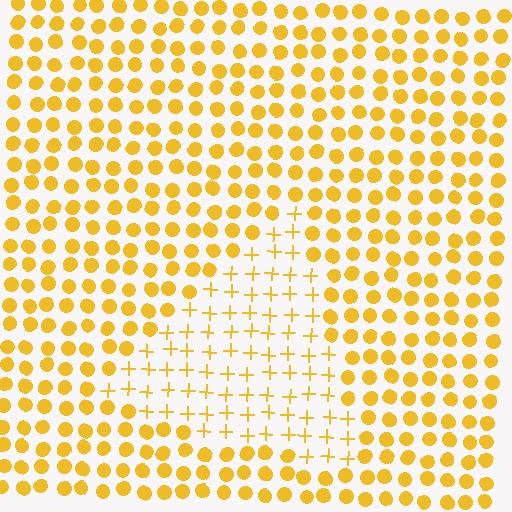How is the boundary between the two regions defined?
The boundary is defined by a change in element shape: plus signs inside vs. circles outside. All elements share the same color and spacing.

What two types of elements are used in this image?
The image uses plus signs inside the triangle region and circles outside it.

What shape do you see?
I see a triangle.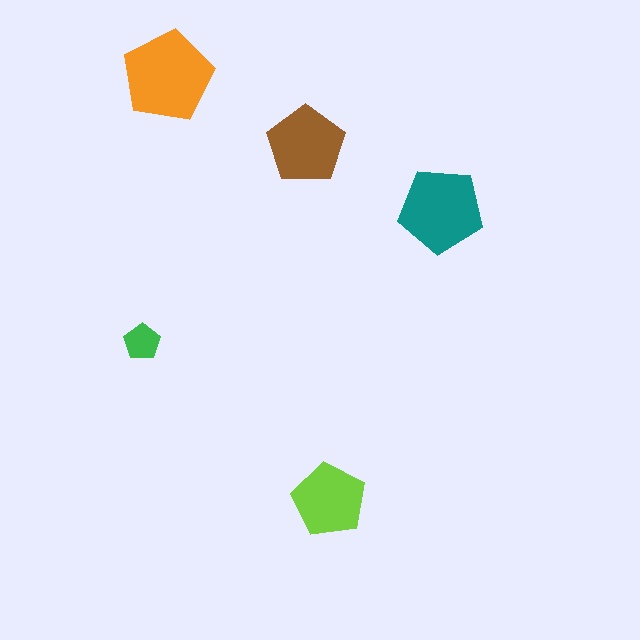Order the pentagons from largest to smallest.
the orange one, the teal one, the brown one, the lime one, the green one.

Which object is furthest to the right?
The teal pentagon is rightmost.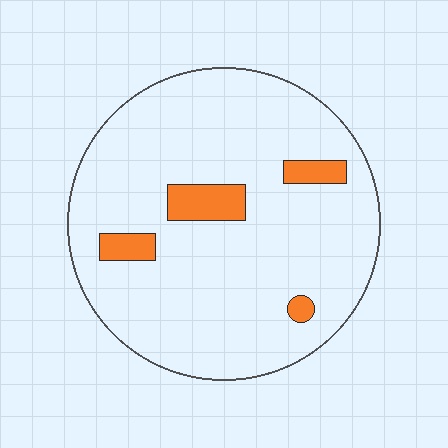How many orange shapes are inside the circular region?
4.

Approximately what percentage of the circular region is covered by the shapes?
Approximately 10%.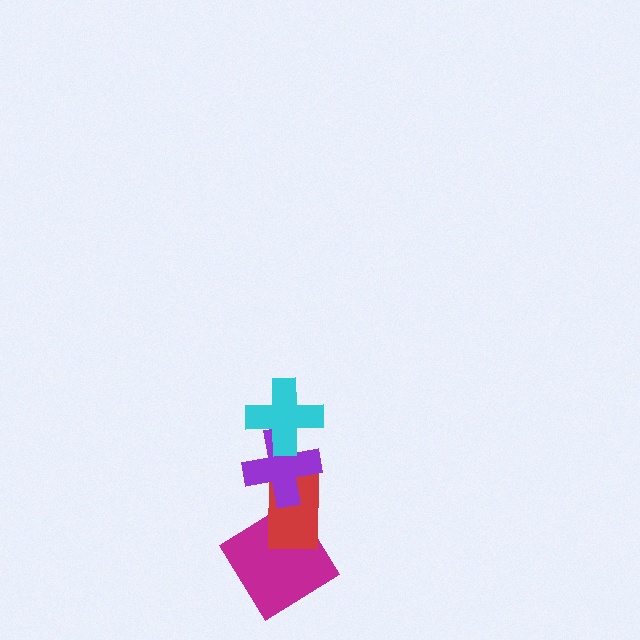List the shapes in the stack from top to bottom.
From top to bottom: the cyan cross, the purple cross, the red rectangle, the magenta diamond.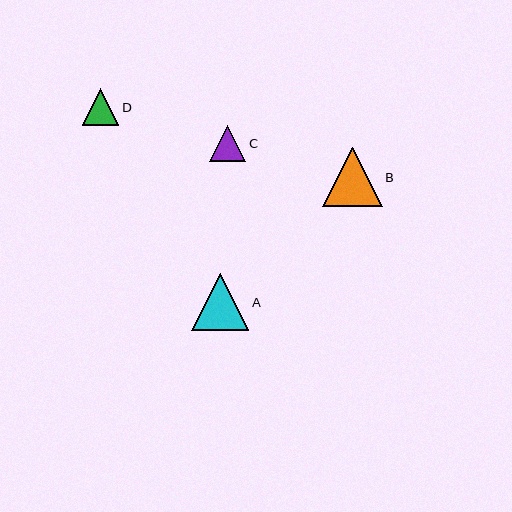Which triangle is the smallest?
Triangle D is the smallest with a size of approximately 36 pixels.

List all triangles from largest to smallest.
From largest to smallest: B, A, C, D.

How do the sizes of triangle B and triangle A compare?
Triangle B and triangle A are approximately the same size.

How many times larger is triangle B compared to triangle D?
Triangle B is approximately 1.6 times the size of triangle D.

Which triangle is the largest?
Triangle B is the largest with a size of approximately 59 pixels.